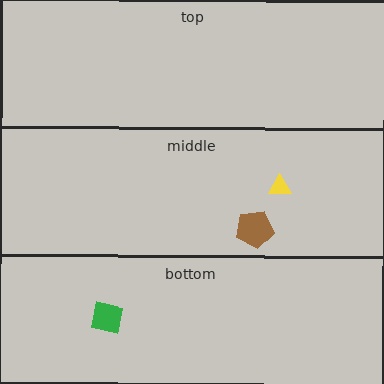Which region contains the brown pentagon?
The middle region.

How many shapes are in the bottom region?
1.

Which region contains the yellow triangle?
The middle region.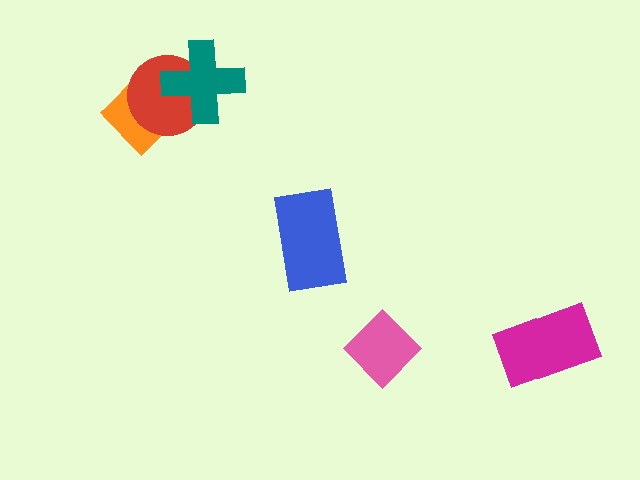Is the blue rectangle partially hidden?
No, no other shape covers it.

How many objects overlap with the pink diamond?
0 objects overlap with the pink diamond.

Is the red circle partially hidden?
Yes, it is partially covered by another shape.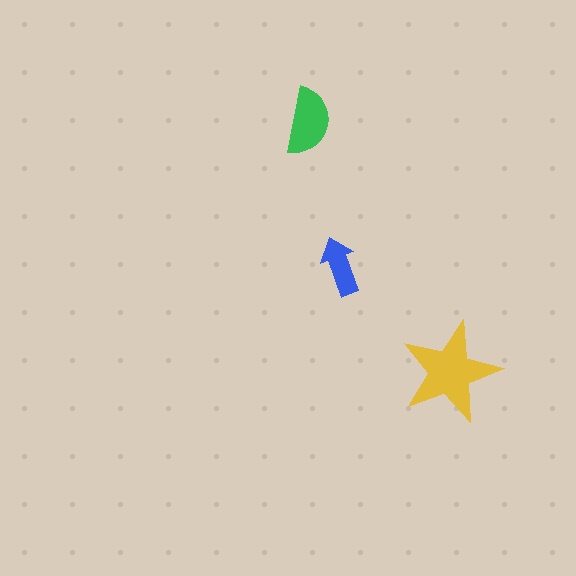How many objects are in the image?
There are 3 objects in the image.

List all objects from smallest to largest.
The blue arrow, the green semicircle, the yellow star.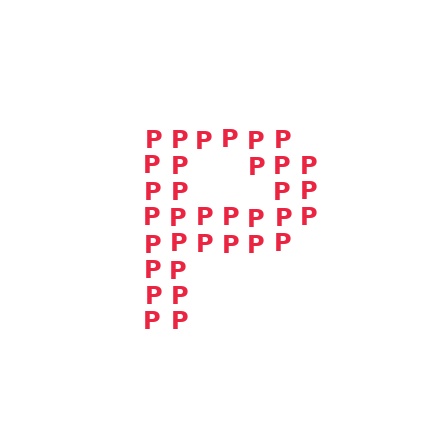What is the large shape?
The large shape is the letter P.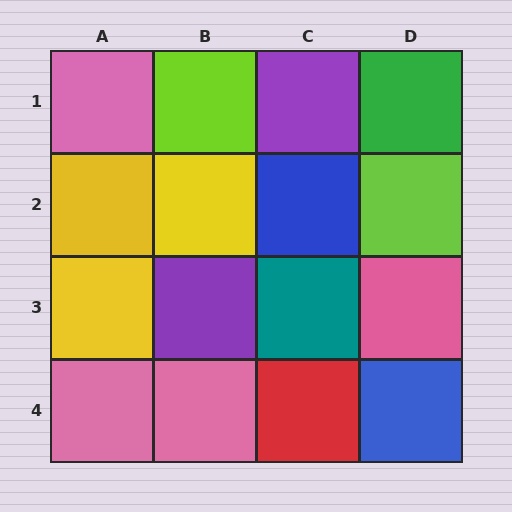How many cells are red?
1 cell is red.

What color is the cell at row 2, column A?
Yellow.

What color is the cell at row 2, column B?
Yellow.